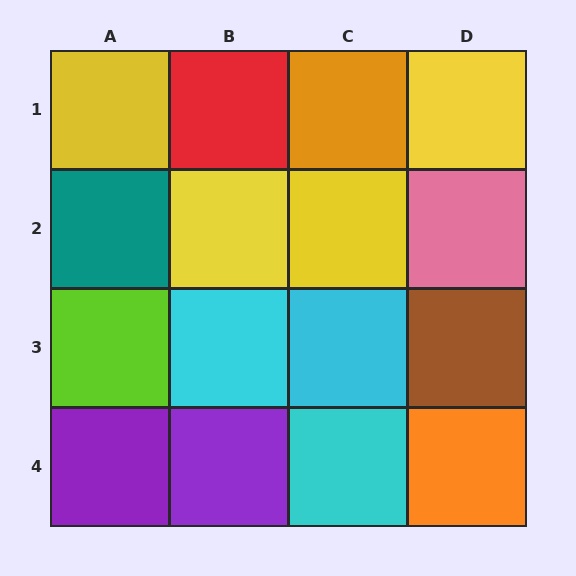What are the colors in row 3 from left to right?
Lime, cyan, cyan, brown.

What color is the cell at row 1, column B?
Red.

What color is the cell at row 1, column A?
Yellow.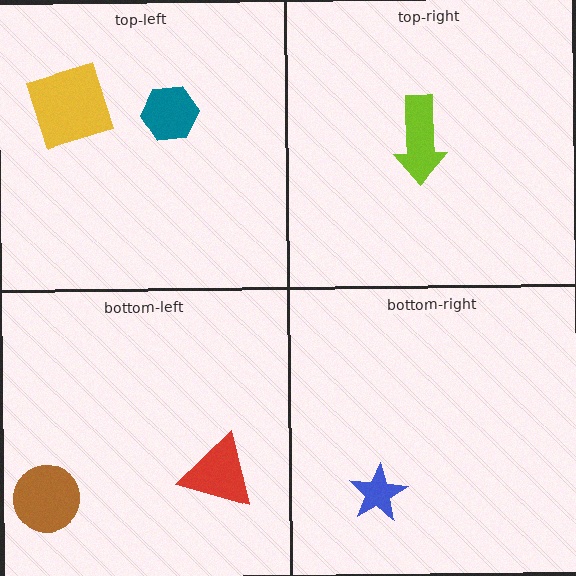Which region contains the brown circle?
The bottom-left region.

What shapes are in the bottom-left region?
The brown circle, the red triangle.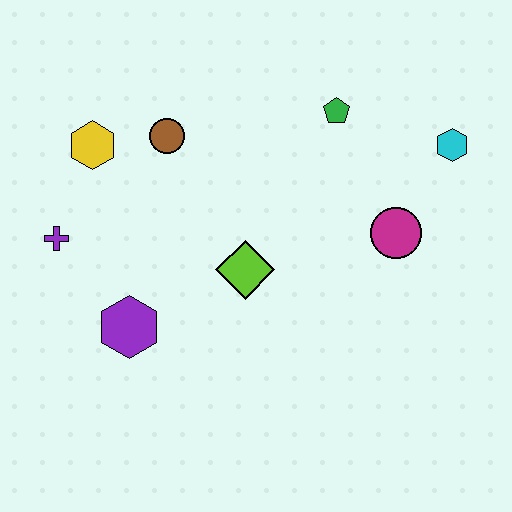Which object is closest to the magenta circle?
The cyan hexagon is closest to the magenta circle.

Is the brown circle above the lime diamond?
Yes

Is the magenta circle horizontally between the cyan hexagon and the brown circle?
Yes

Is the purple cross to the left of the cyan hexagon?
Yes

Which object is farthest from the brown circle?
The cyan hexagon is farthest from the brown circle.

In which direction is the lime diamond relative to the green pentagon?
The lime diamond is below the green pentagon.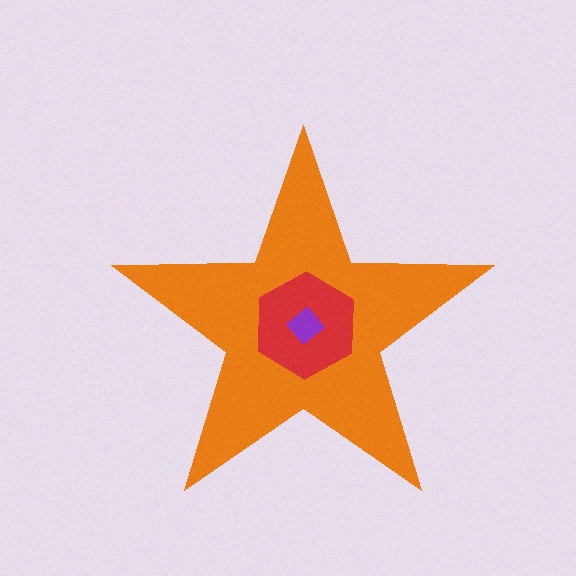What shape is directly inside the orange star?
The red hexagon.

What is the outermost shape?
The orange star.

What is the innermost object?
The purple diamond.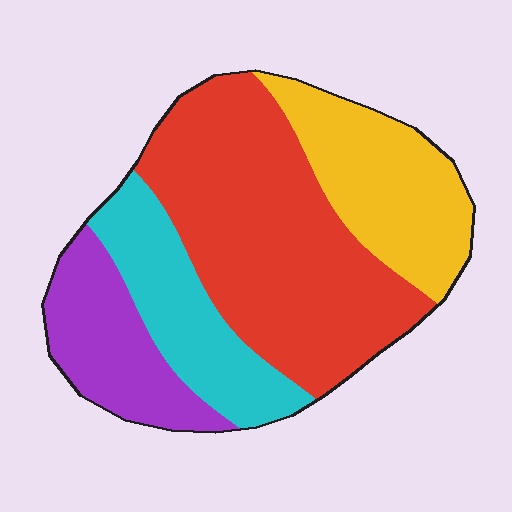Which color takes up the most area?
Red, at roughly 45%.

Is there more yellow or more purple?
Yellow.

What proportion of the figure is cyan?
Cyan takes up about one sixth (1/6) of the figure.